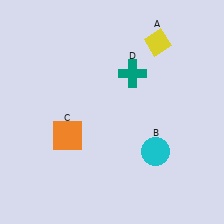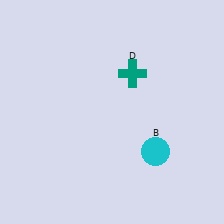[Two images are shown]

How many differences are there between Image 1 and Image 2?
There are 2 differences between the two images.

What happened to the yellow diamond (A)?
The yellow diamond (A) was removed in Image 2. It was in the top-right area of Image 1.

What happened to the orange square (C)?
The orange square (C) was removed in Image 2. It was in the bottom-left area of Image 1.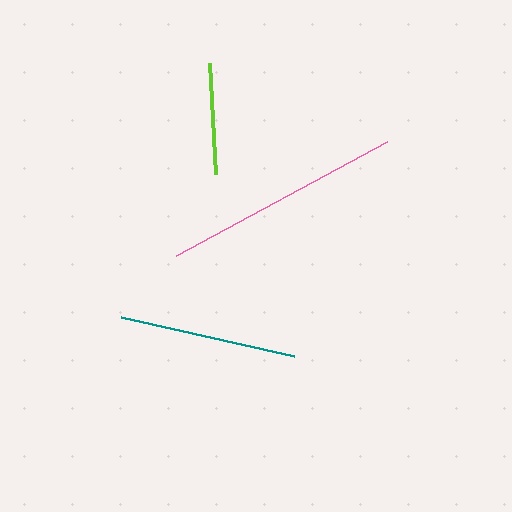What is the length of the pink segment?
The pink segment is approximately 240 pixels long.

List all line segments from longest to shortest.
From longest to shortest: pink, teal, lime.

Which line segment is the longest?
The pink line is the longest at approximately 240 pixels.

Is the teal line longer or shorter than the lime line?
The teal line is longer than the lime line.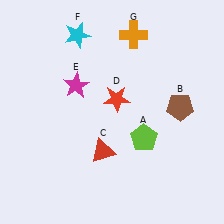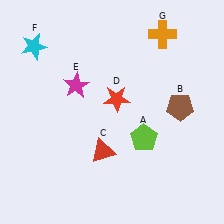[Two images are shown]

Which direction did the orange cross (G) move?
The orange cross (G) moved right.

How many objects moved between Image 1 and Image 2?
2 objects moved between the two images.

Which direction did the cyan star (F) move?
The cyan star (F) moved left.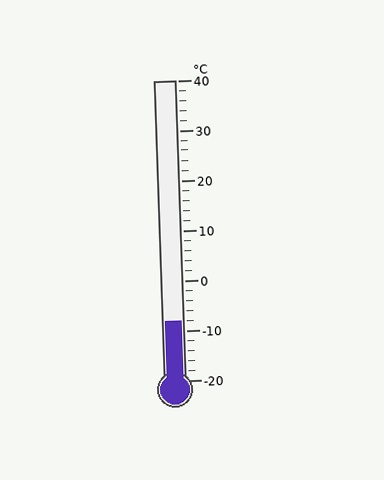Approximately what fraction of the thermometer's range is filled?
The thermometer is filled to approximately 20% of its range.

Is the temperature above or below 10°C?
The temperature is below 10°C.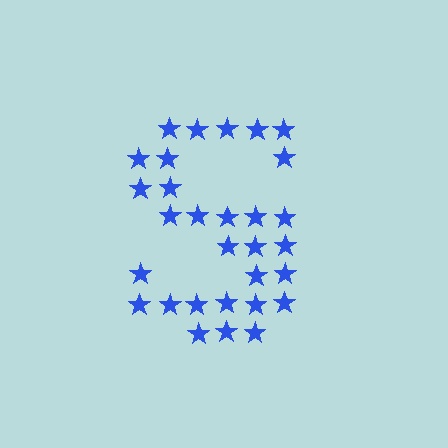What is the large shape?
The large shape is the letter S.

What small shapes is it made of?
It is made of small stars.